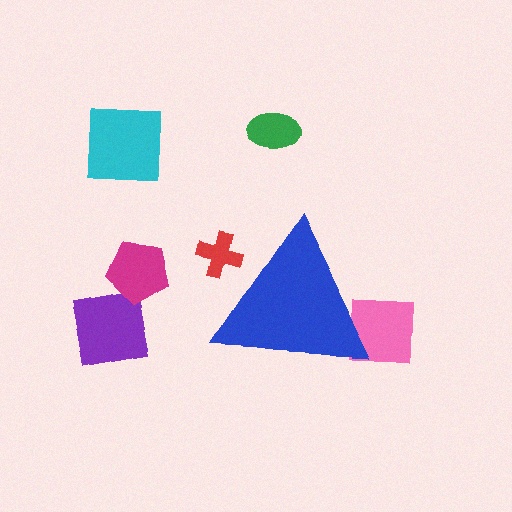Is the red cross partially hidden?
Yes, the red cross is partially hidden behind the blue triangle.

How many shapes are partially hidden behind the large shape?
2 shapes are partially hidden.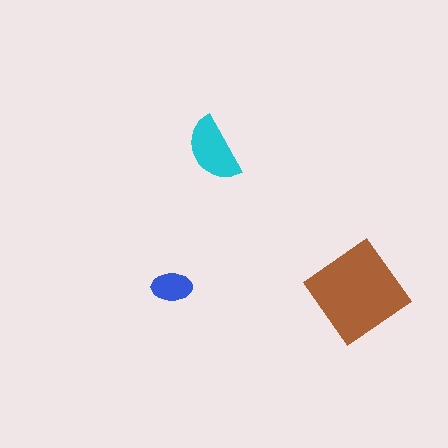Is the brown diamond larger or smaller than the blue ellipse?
Larger.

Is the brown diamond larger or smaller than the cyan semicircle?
Larger.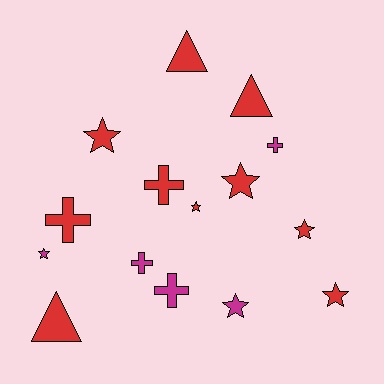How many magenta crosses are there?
There are 3 magenta crosses.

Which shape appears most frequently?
Star, with 7 objects.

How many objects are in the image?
There are 15 objects.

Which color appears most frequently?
Red, with 10 objects.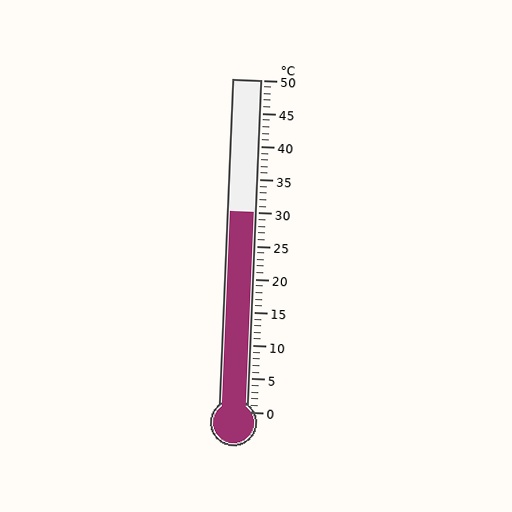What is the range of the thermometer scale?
The thermometer scale ranges from 0°C to 50°C.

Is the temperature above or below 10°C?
The temperature is above 10°C.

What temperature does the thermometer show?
The thermometer shows approximately 30°C.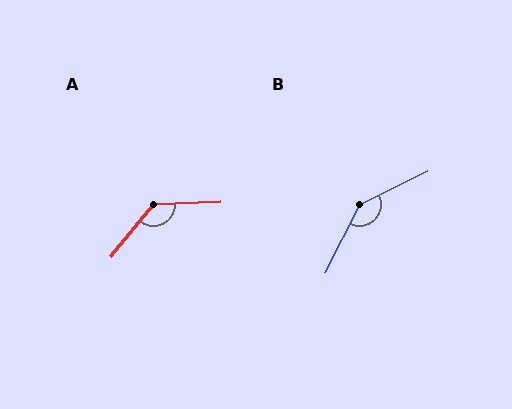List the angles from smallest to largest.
A (131°), B (144°).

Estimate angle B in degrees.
Approximately 144 degrees.